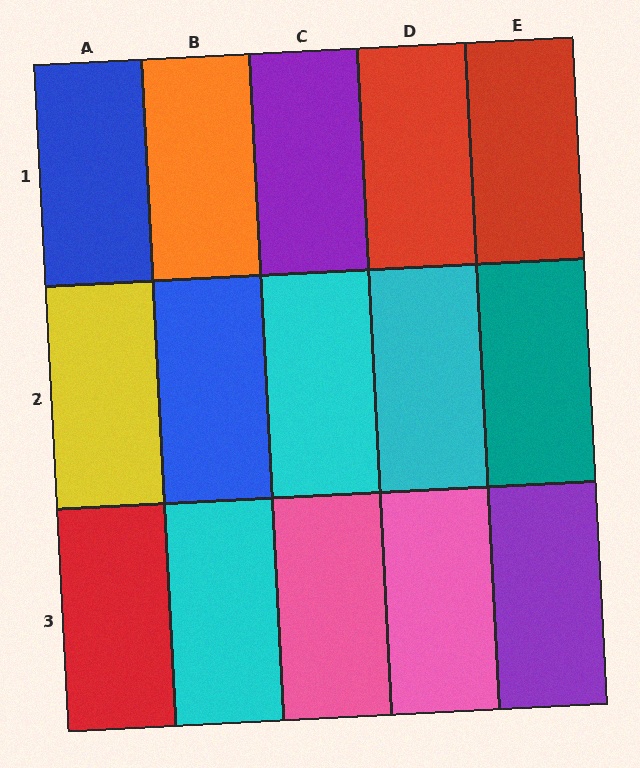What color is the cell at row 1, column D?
Red.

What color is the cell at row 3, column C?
Pink.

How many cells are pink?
2 cells are pink.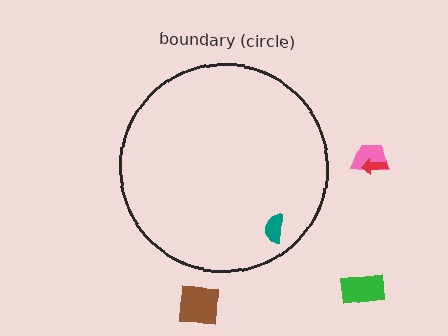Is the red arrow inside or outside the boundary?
Outside.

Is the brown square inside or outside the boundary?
Outside.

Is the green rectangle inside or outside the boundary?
Outside.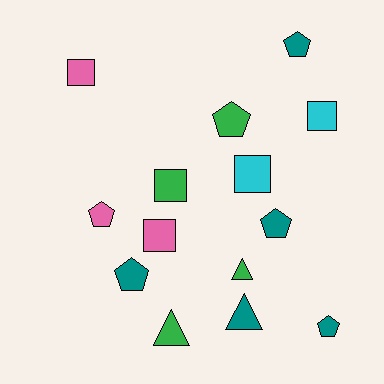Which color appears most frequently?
Teal, with 5 objects.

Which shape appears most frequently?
Pentagon, with 6 objects.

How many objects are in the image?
There are 14 objects.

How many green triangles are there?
There are 2 green triangles.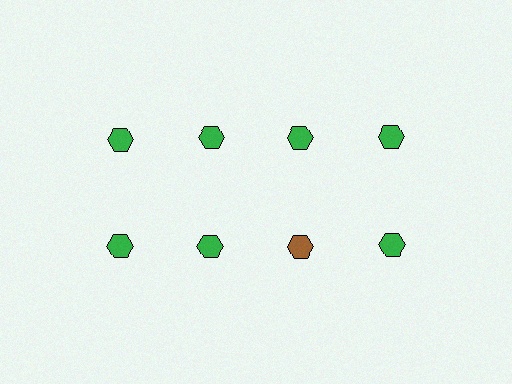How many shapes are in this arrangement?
There are 8 shapes arranged in a grid pattern.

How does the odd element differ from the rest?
It has a different color: brown instead of green.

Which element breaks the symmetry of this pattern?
The brown hexagon in the second row, center column breaks the symmetry. All other shapes are green hexagons.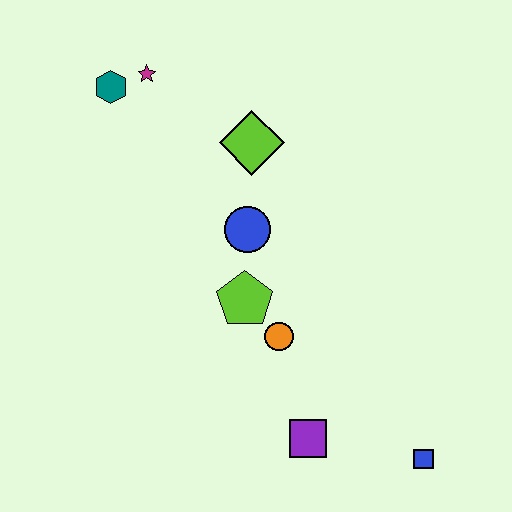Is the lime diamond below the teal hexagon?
Yes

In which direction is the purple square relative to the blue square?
The purple square is to the left of the blue square.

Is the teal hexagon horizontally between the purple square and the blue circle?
No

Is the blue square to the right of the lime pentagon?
Yes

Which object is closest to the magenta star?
The teal hexagon is closest to the magenta star.